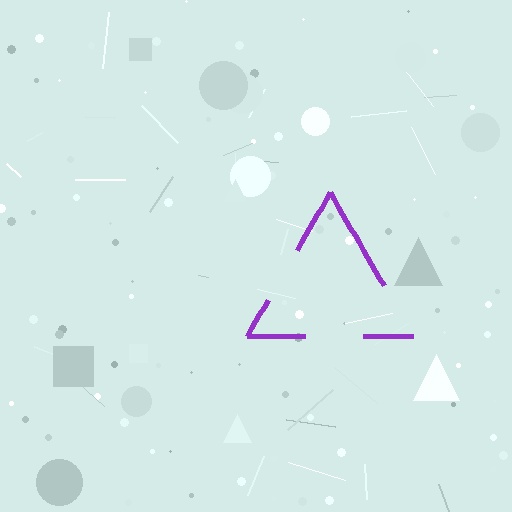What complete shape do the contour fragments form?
The contour fragments form a triangle.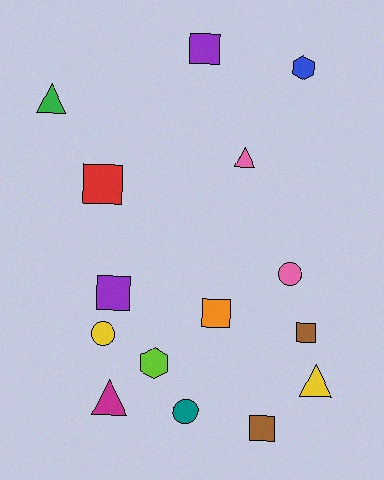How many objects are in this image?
There are 15 objects.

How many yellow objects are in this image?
There are 2 yellow objects.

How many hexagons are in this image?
There are 2 hexagons.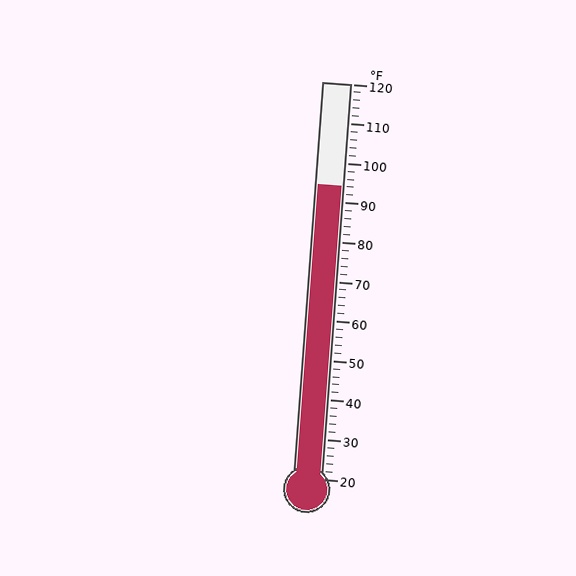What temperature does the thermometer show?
The thermometer shows approximately 94°F.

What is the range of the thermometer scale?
The thermometer scale ranges from 20°F to 120°F.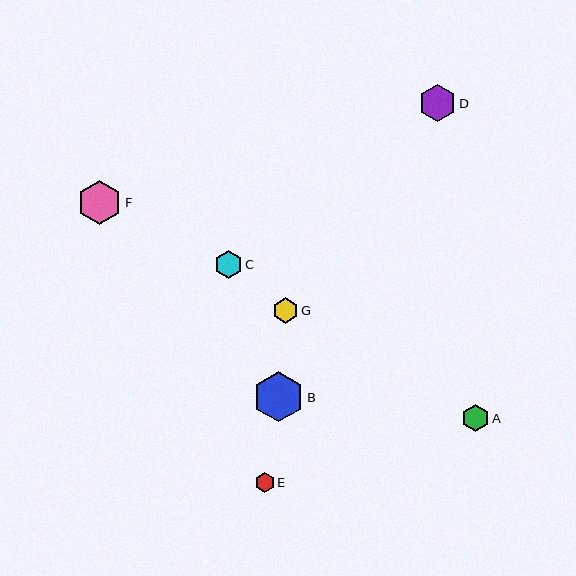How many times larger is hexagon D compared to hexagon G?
Hexagon D is approximately 1.4 times the size of hexagon G.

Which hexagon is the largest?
Hexagon B is the largest with a size of approximately 50 pixels.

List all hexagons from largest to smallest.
From largest to smallest: B, F, D, C, A, G, E.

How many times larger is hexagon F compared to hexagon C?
Hexagon F is approximately 1.6 times the size of hexagon C.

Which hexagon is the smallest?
Hexagon E is the smallest with a size of approximately 19 pixels.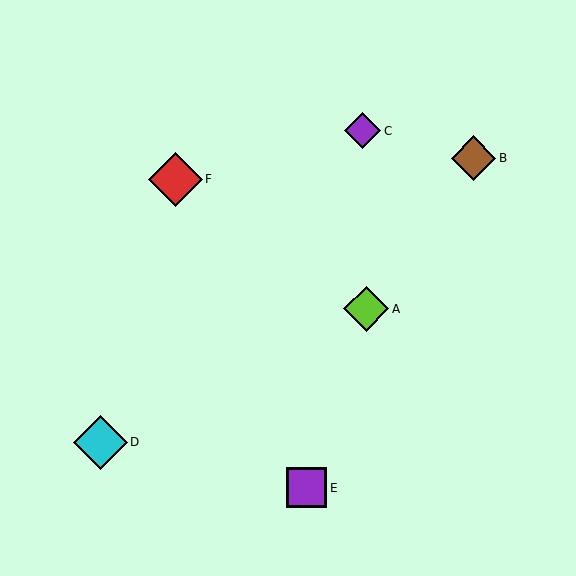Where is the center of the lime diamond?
The center of the lime diamond is at (366, 309).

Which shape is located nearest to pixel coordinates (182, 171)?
The red diamond (labeled F) at (175, 179) is nearest to that location.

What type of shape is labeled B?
Shape B is a brown diamond.